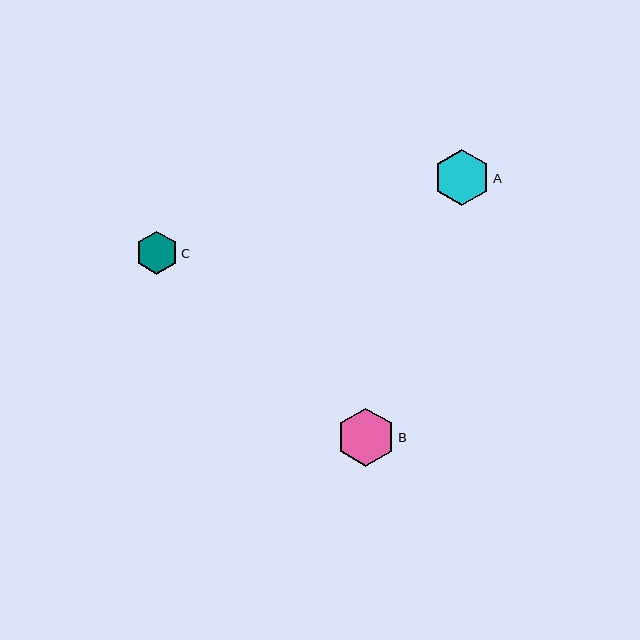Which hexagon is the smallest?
Hexagon C is the smallest with a size of approximately 43 pixels.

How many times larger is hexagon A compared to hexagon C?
Hexagon A is approximately 1.3 times the size of hexagon C.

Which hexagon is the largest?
Hexagon B is the largest with a size of approximately 58 pixels.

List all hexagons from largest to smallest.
From largest to smallest: B, A, C.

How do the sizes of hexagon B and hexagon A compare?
Hexagon B and hexagon A are approximately the same size.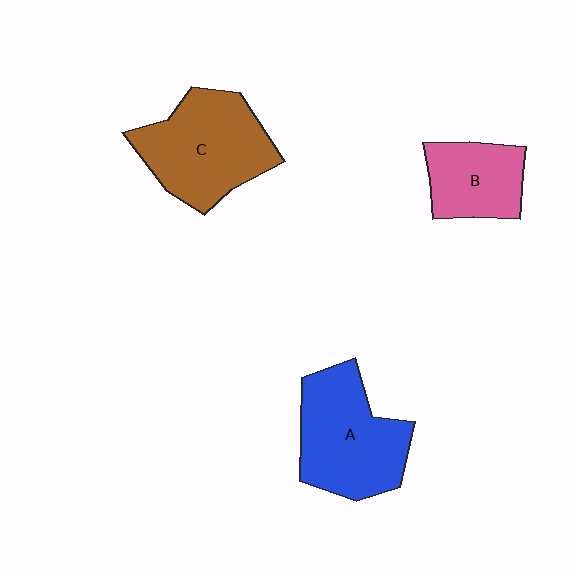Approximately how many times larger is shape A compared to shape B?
Approximately 1.6 times.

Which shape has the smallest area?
Shape B (pink).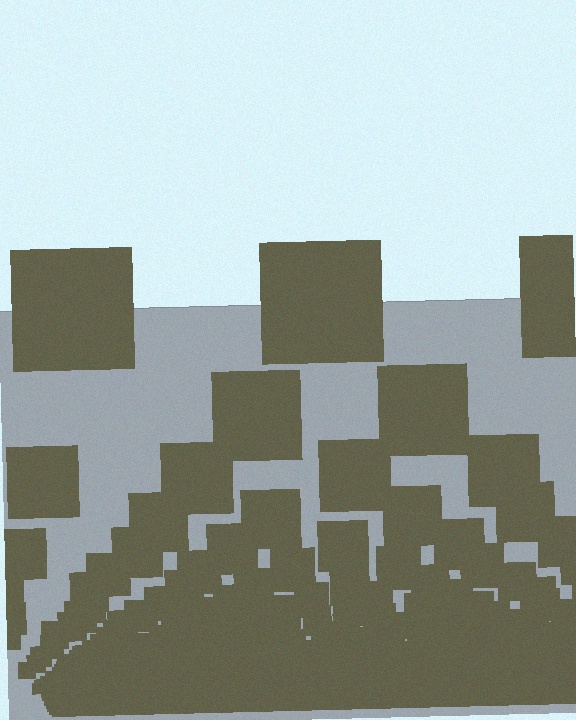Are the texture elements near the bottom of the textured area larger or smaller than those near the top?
Smaller. The gradient is inverted — elements near the bottom are smaller and denser.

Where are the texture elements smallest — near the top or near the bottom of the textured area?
Near the bottom.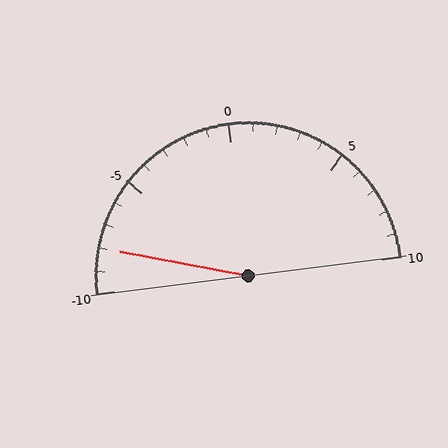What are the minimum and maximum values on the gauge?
The gauge ranges from -10 to 10.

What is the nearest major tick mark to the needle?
The nearest major tick mark is -10.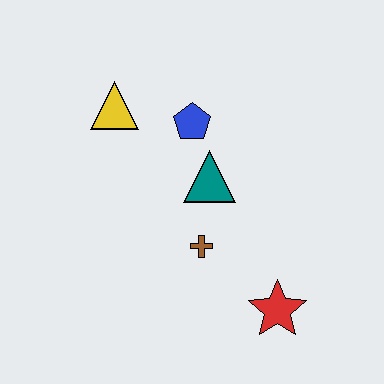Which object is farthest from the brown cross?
The yellow triangle is farthest from the brown cross.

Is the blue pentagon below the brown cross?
No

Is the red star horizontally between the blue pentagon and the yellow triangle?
No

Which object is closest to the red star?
The brown cross is closest to the red star.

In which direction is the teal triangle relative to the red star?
The teal triangle is above the red star.